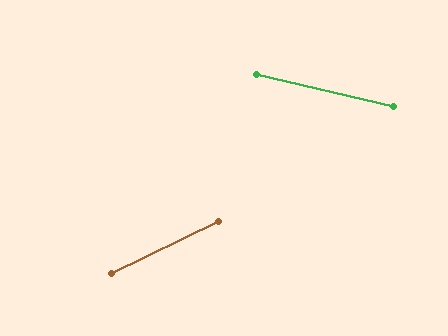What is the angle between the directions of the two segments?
Approximately 39 degrees.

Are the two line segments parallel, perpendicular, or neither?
Neither parallel nor perpendicular — they differ by about 39°.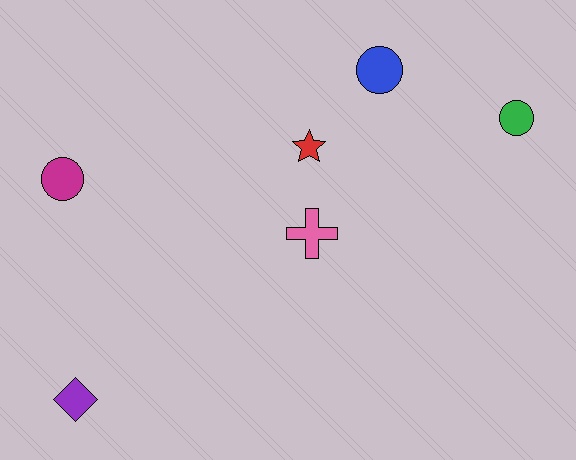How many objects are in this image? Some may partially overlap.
There are 6 objects.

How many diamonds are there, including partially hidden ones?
There is 1 diamond.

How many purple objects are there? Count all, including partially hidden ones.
There is 1 purple object.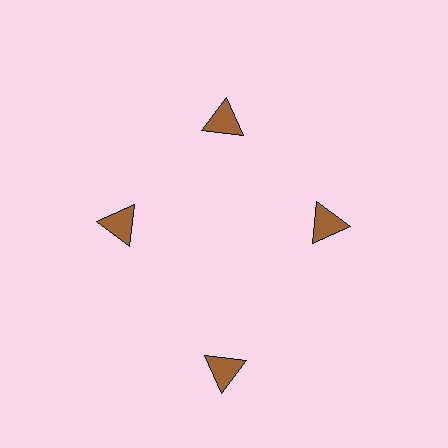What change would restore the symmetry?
The symmetry would be restored by moving it inward, back onto the ring so that all 4 triangles sit at equal angles and equal distance from the center.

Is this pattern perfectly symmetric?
No. The 4 brown triangles are arranged in a ring, but one element near the 6 o'clock position is pushed outward from the center, breaking the 4-fold rotational symmetry.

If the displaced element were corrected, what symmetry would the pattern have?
It would have 4-fold rotational symmetry — the pattern would map onto itself every 90 degrees.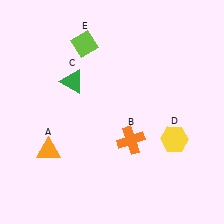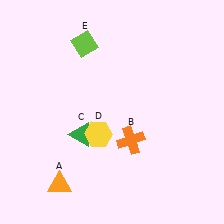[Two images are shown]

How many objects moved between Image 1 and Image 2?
3 objects moved between the two images.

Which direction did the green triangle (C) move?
The green triangle (C) moved down.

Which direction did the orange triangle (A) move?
The orange triangle (A) moved down.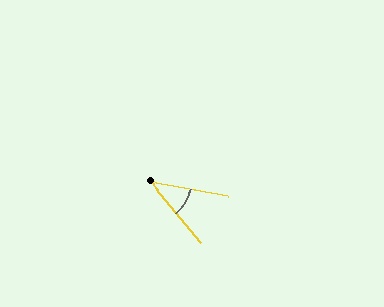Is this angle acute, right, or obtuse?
It is acute.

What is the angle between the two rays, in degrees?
Approximately 40 degrees.